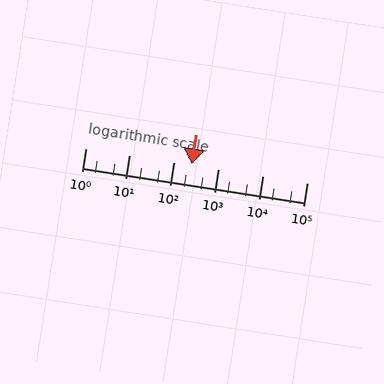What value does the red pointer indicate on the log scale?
The pointer indicates approximately 250.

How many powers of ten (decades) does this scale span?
The scale spans 5 decades, from 1 to 100000.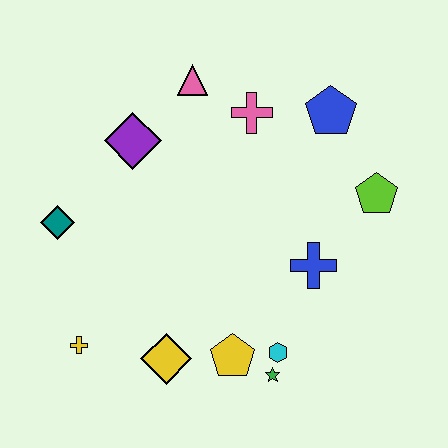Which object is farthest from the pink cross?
The yellow cross is farthest from the pink cross.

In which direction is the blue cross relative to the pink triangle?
The blue cross is below the pink triangle.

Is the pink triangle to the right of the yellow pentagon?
No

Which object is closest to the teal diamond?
The purple diamond is closest to the teal diamond.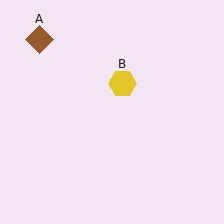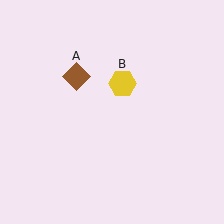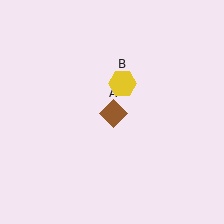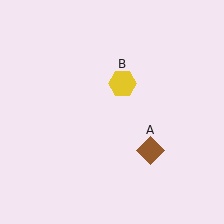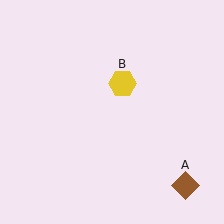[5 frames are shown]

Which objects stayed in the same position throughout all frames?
Yellow hexagon (object B) remained stationary.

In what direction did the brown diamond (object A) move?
The brown diamond (object A) moved down and to the right.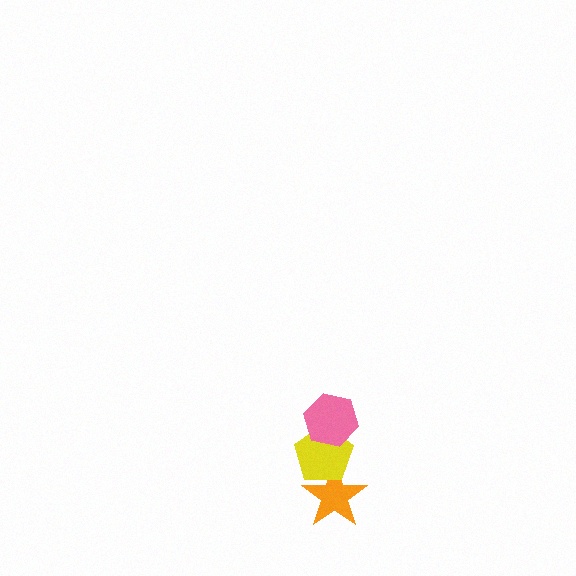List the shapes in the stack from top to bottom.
From top to bottom: the pink hexagon, the yellow pentagon, the orange star.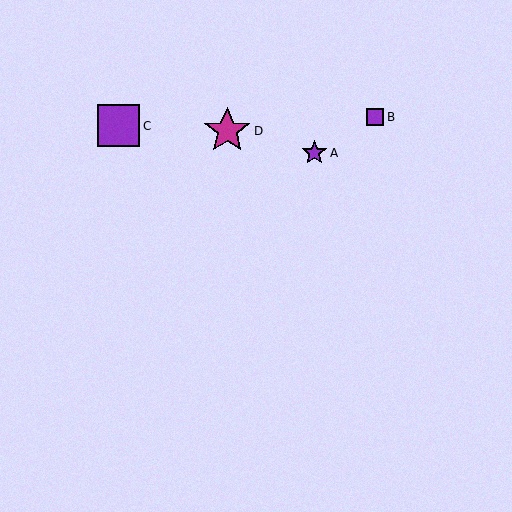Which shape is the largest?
The magenta star (labeled D) is the largest.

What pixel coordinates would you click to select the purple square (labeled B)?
Click at (375, 117) to select the purple square B.